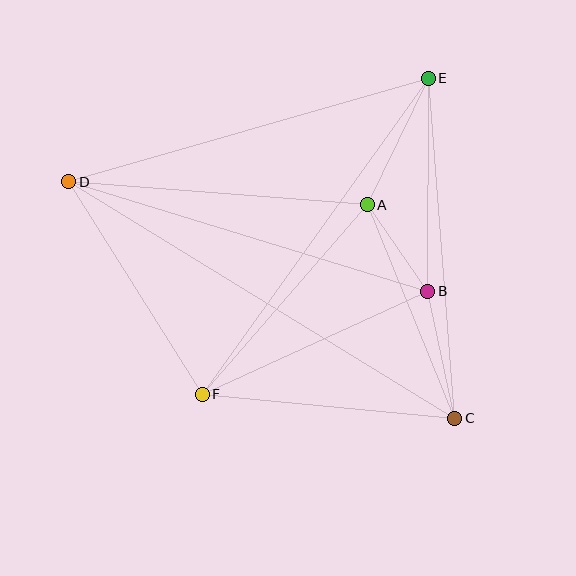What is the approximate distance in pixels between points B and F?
The distance between B and F is approximately 248 pixels.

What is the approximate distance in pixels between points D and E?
The distance between D and E is approximately 374 pixels.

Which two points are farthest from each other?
Points C and D are farthest from each other.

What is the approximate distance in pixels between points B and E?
The distance between B and E is approximately 213 pixels.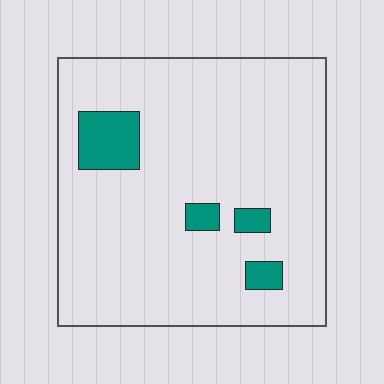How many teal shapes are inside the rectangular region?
4.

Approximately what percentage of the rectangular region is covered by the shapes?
Approximately 10%.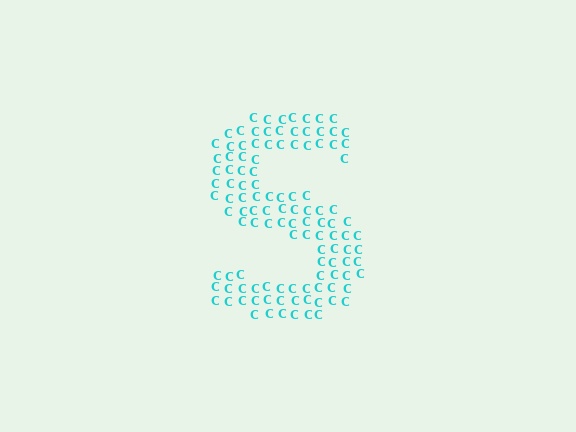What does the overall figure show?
The overall figure shows the letter S.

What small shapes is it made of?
It is made of small letter C's.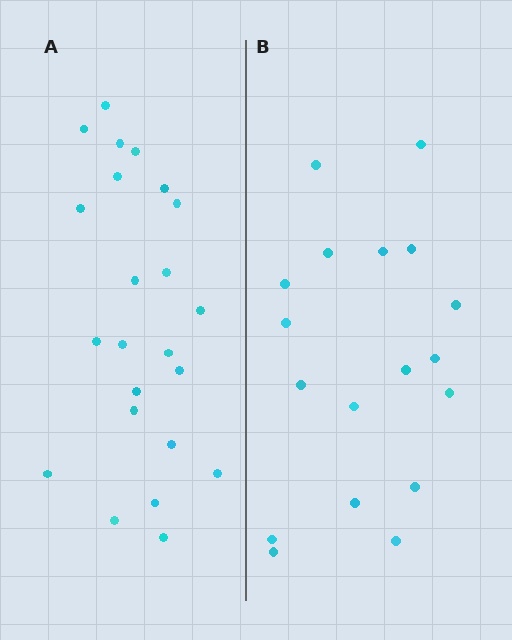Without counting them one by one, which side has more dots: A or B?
Region A (the left region) has more dots.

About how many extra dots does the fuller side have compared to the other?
Region A has about 5 more dots than region B.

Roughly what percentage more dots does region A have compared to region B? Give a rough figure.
About 30% more.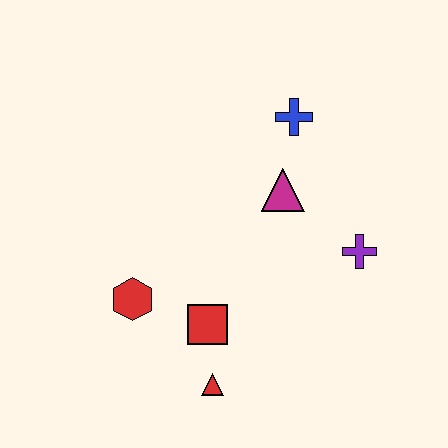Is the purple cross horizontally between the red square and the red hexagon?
No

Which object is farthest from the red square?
The blue cross is farthest from the red square.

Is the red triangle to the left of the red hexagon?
No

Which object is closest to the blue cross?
The magenta triangle is closest to the blue cross.